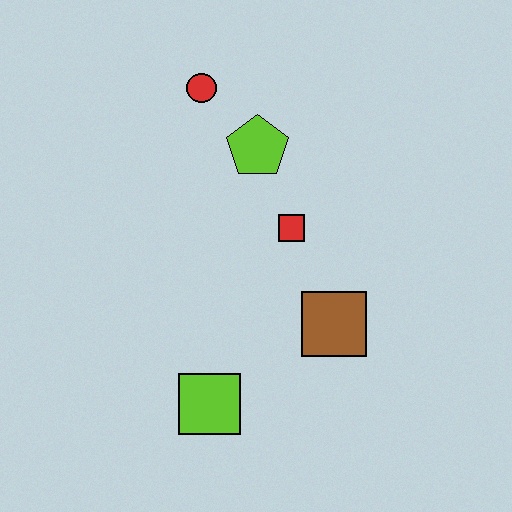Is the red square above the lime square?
Yes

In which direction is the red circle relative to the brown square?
The red circle is above the brown square.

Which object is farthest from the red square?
The lime square is farthest from the red square.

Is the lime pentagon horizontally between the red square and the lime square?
Yes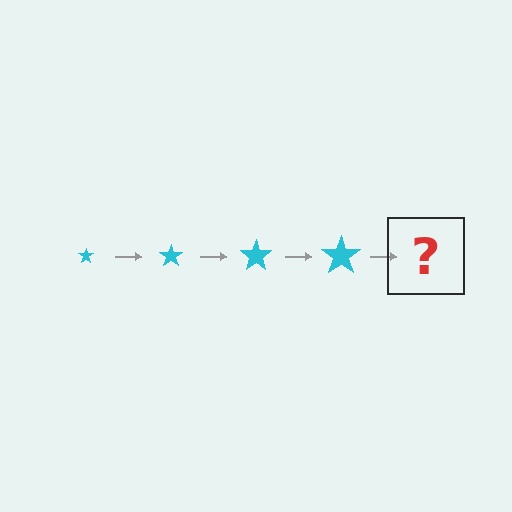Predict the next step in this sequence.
The next step is a cyan star, larger than the previous one.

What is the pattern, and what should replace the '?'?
The pattern is that the star gets progressively larger each step. The '?' should be a cyan star, larger than the previous one.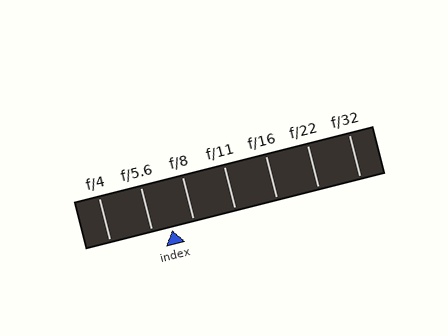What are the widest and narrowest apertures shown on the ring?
The widest aperture shown is f/4 and the narrowest is f/32.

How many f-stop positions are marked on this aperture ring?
There are 7 f-stop positions marked.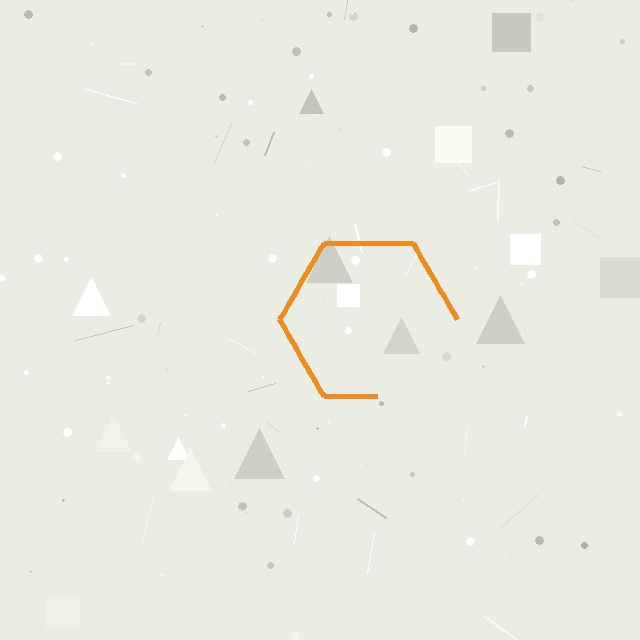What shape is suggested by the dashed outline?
The dashed outline suggests a hexagon.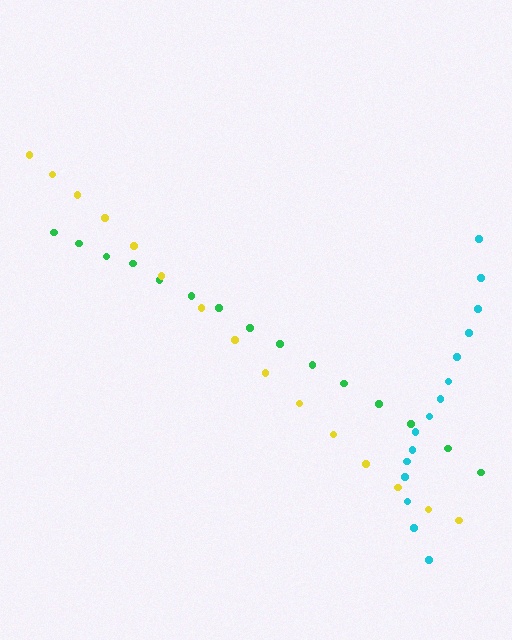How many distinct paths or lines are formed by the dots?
There are 3 distinct paths.